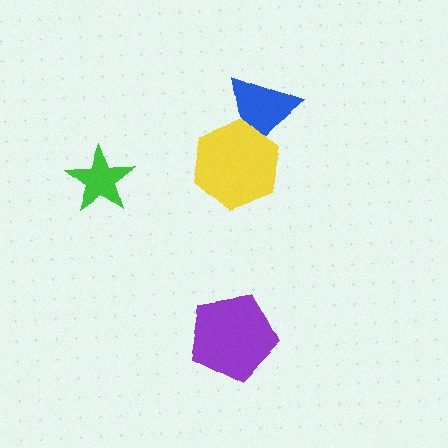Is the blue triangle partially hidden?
Yes, it is partially covered by another shape.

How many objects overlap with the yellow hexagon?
1 object overlaps with the yellow hexagon.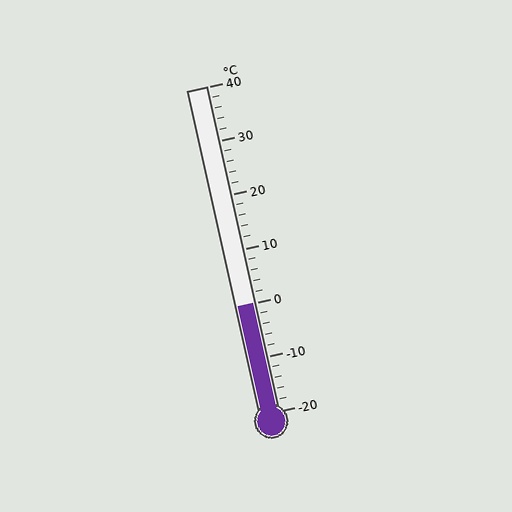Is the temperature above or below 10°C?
The temperature is below 10°C.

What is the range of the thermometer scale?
The thermometer scale ranges from -20°C to 40°C.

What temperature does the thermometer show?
The thermometer shows approximately 0°C.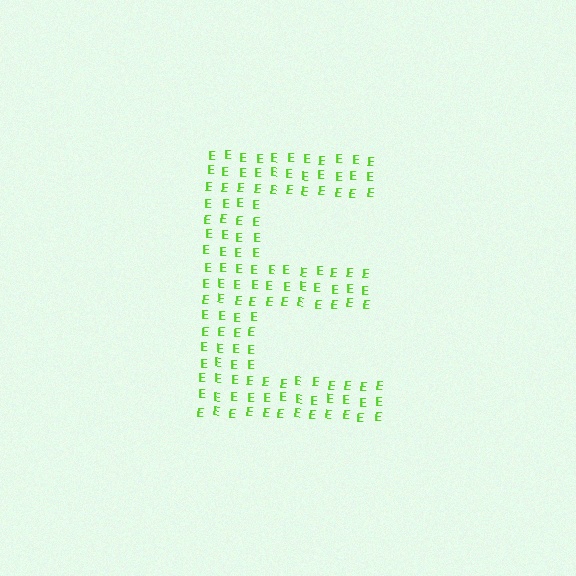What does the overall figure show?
The overall figure shows the letter E.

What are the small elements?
The small elements are letter E's.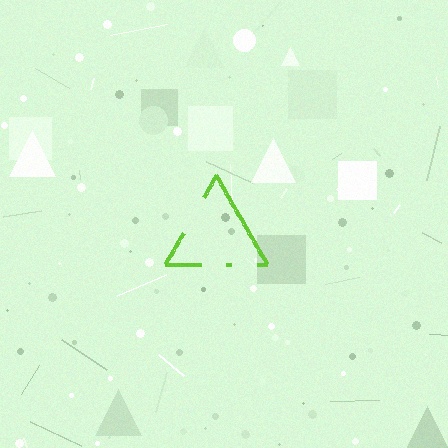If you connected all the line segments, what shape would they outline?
They would outline a triangle.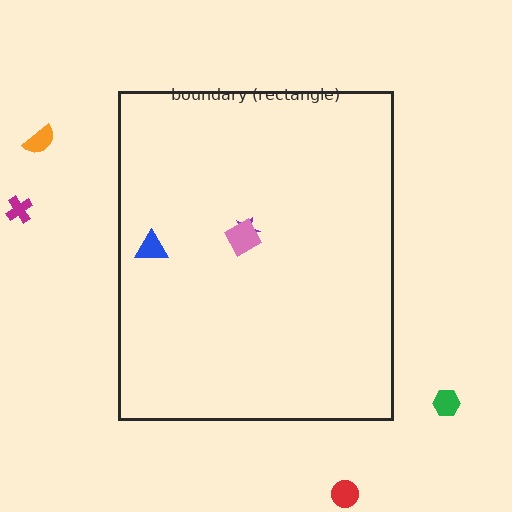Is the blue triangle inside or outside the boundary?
Inside.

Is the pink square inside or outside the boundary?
Inside.